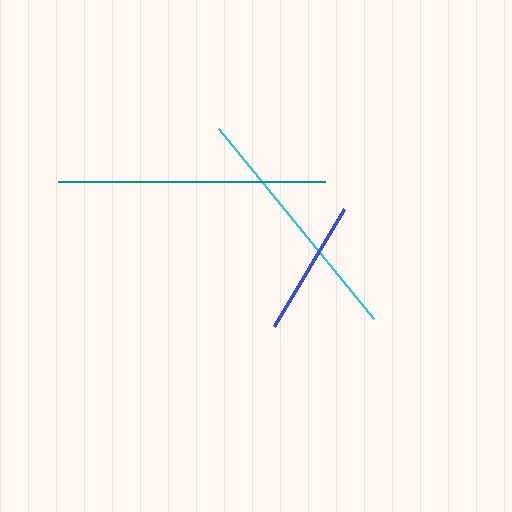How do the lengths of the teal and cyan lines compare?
The teal and cyan lines are approximately the same length.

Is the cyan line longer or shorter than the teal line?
The teal line is longer than the cyan line.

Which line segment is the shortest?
The blue line is the shortest at approximately 136 pixels.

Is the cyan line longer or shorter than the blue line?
The cyan line is longer than the blue line.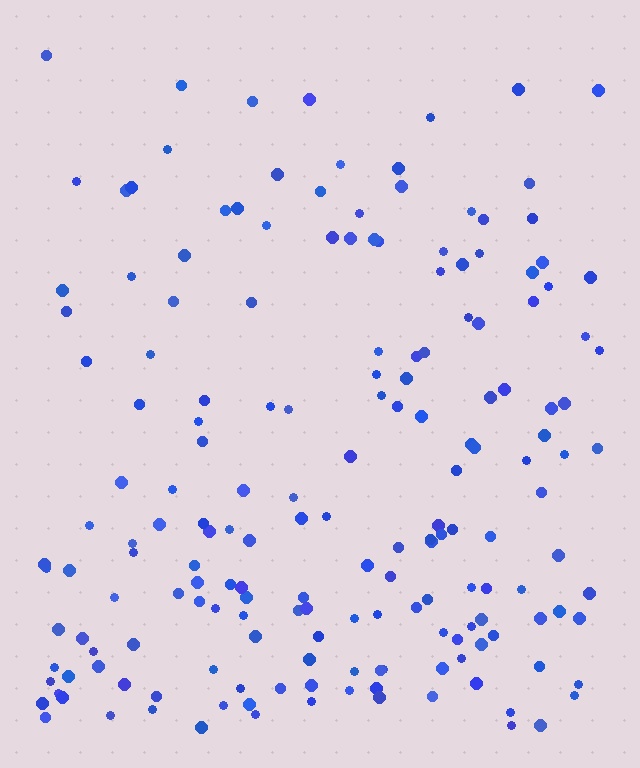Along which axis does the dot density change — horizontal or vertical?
Vertical.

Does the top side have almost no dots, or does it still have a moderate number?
Still a moderate number, just noticeably fewer than the bottom.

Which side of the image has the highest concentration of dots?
The bottom.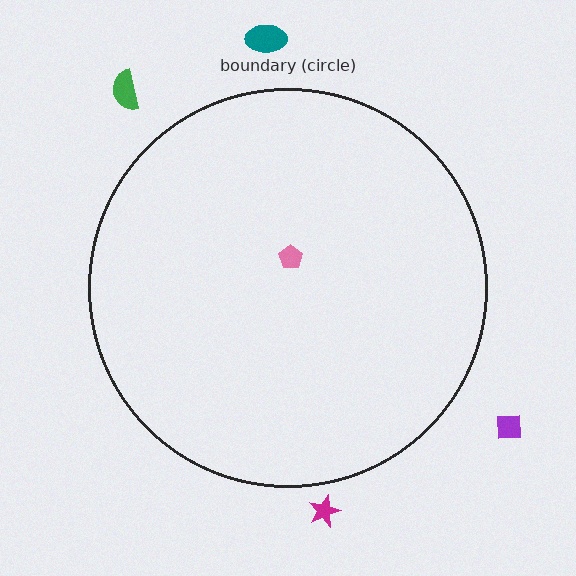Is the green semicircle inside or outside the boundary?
Outside.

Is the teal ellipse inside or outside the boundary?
Outside.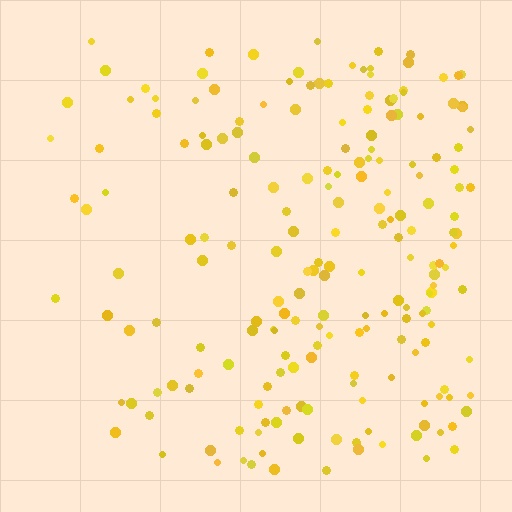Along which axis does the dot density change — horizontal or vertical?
Horizontal.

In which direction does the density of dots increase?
From left to right, with the right side densest.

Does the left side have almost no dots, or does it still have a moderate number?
Still a moderate number, just noticeably fewer than the right.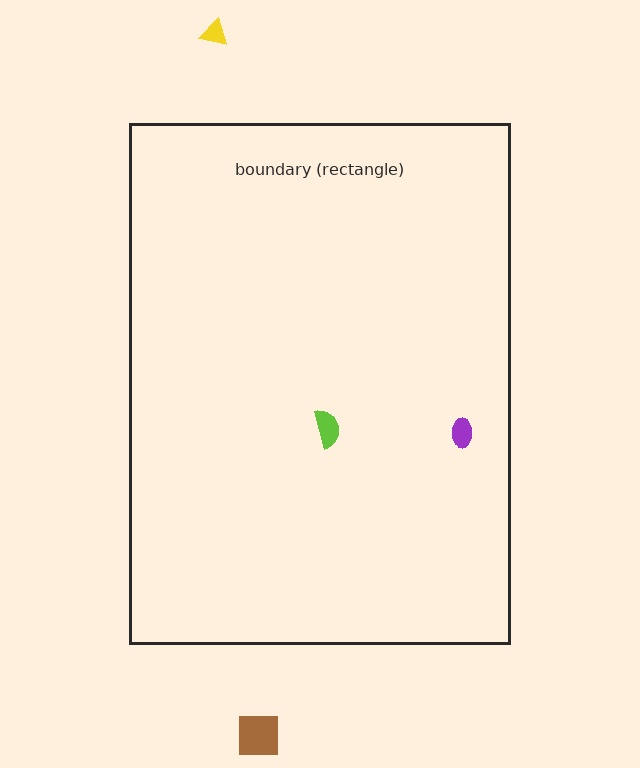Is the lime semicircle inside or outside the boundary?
Inside.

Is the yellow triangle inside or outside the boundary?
Outside.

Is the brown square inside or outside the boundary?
Outside.